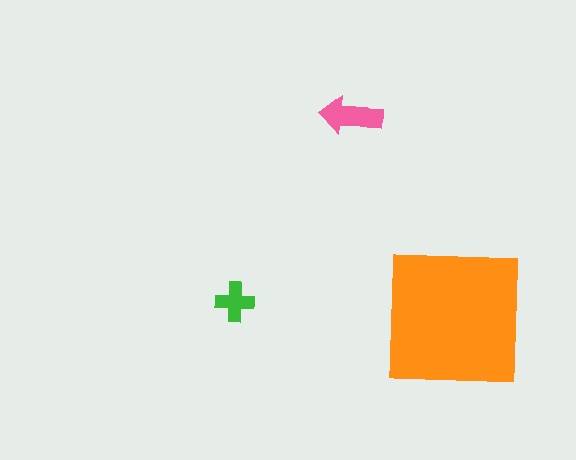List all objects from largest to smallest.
The orange square, the pink arrow, the green cross.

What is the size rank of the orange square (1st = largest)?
1st.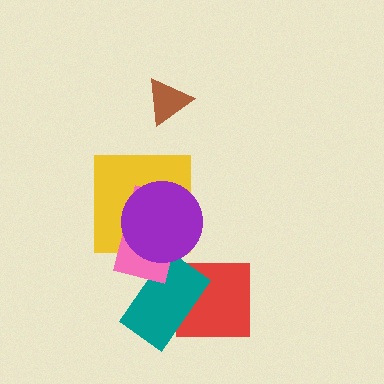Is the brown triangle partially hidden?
No, no other shape covers it.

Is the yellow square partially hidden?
Yes, it is partially covered by another shape.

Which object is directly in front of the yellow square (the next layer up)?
The pink rectangle is directly in front of the yellow square.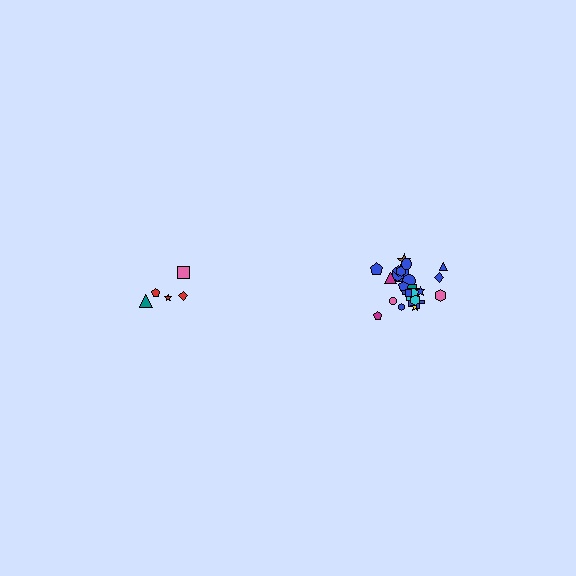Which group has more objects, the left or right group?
The right group.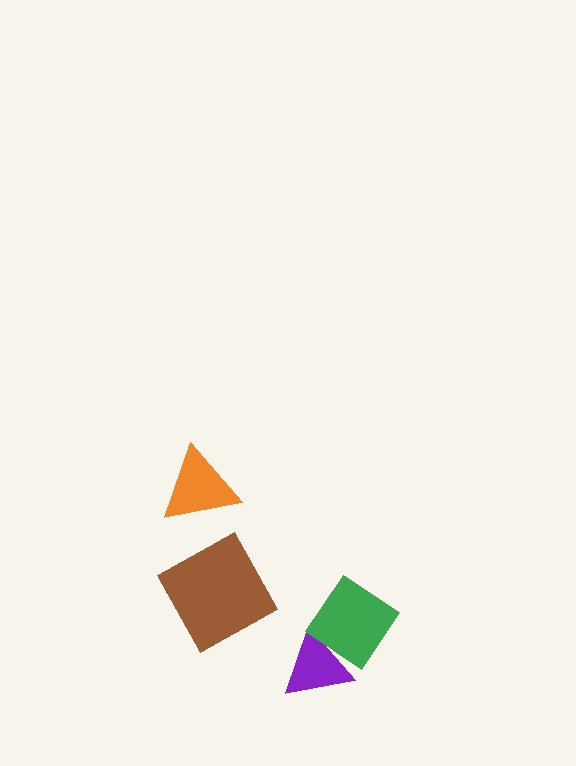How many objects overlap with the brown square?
0 objects overlap with the brown square.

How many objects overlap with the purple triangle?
1 object overlaps with the purple triangle.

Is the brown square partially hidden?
No, no other shape covers it.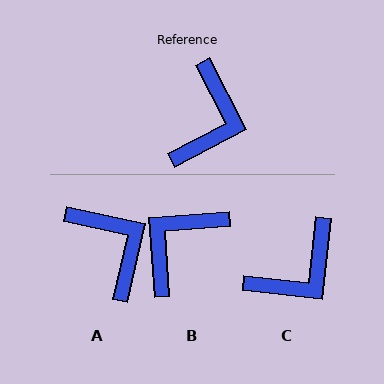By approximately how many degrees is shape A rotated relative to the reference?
Approximately 50 degrees counter-clockwise.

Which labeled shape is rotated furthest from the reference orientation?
B, about 157 degrees away.